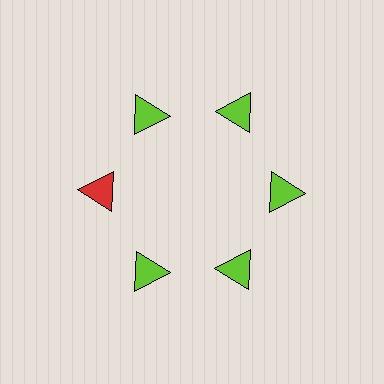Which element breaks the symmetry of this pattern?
The red triangle at roughly the 9 o'clock position breaks the symmetry. All other shapes are lime triangles.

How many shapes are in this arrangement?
There are 6 shapes arranged in a ring pattern.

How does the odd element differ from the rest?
It has a different color: red instead of lime.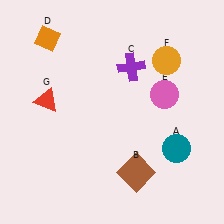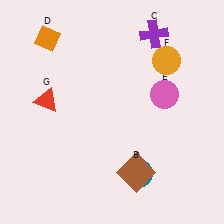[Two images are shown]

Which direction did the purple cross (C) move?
The purple cross (C) moved up.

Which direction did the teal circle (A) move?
The teal circle (A) moved left.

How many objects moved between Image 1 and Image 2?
2 objects moved between the two images.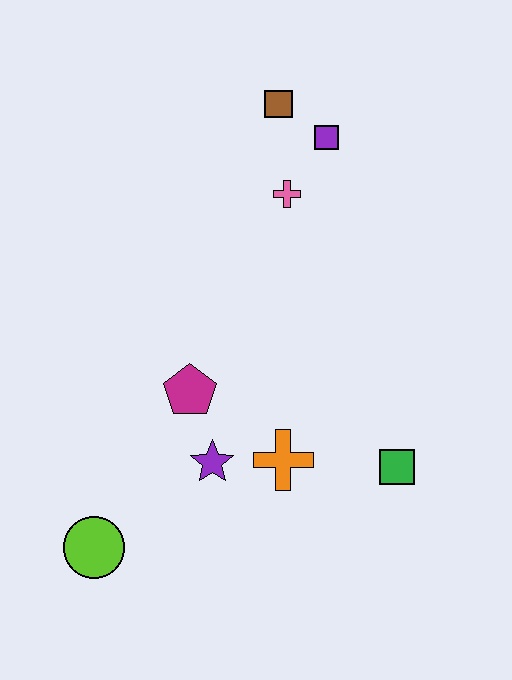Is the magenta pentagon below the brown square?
Yes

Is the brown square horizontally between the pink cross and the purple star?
Yes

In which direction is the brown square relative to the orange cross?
The brown square is above the orange cross.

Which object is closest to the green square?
The orange cross is closest to the green square.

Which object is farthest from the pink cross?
The lime circle is farthest from the pink cross.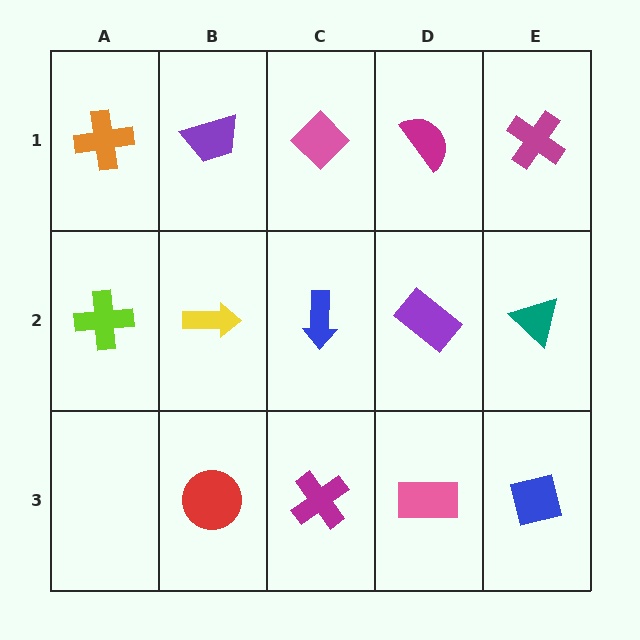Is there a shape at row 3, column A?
No, that cell is empty.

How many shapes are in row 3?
4 shapes.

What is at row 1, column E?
A magenta cross.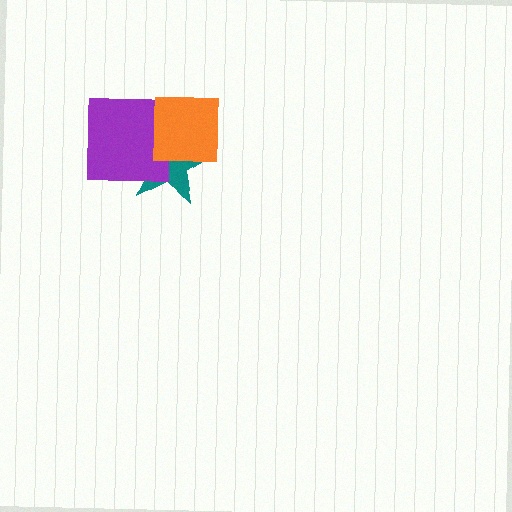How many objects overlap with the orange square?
2 objects overlap with the orange square.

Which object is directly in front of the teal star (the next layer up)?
The purple square is directly in front of the teal star.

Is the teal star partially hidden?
Yes, it is partially covered by another shape.